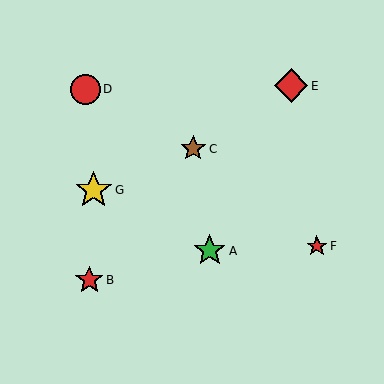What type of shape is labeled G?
Shape G is a yellow star.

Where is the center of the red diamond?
The center of the red diamond is at (291, 86).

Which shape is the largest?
The yellow star (labeled G) is the largest.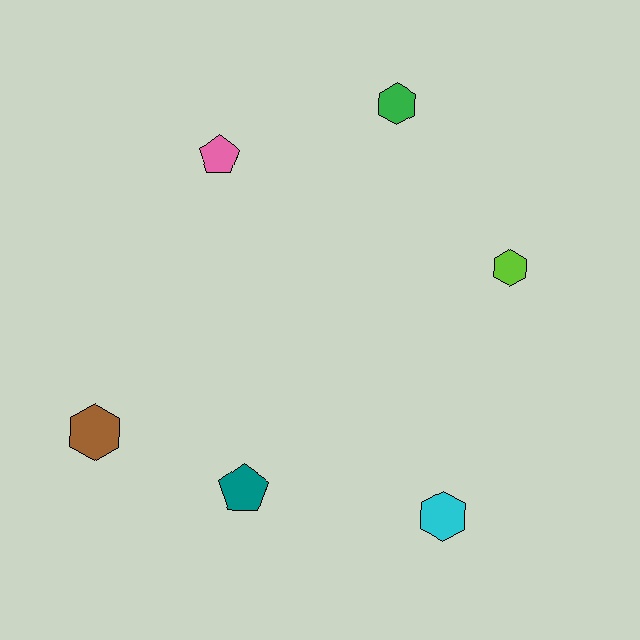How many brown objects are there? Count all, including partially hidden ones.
There is 1 brown object.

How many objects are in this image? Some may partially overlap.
There are 6 objects.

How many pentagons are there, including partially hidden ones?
There are 2 pentagons.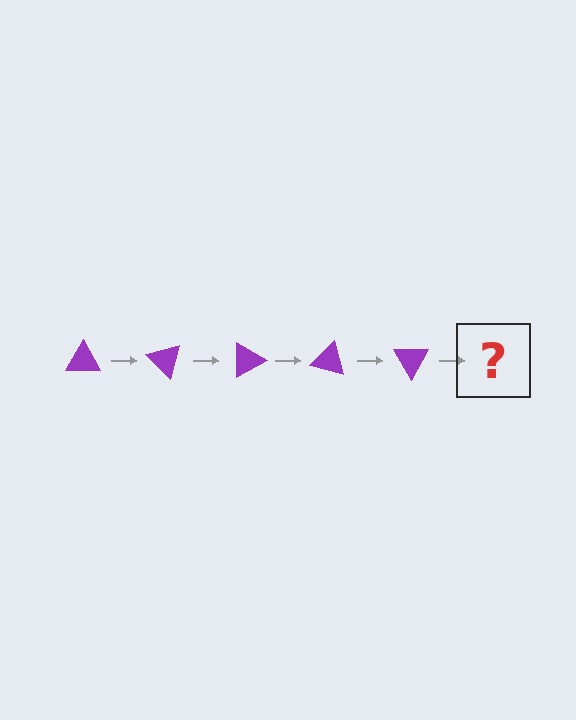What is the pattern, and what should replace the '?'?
The pattern is that the triangle rotates 45 degrees each step. The '?' should be a purple triangle rotated 225 degrees.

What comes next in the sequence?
The next element should be a purple triangle rotated 225 degrees.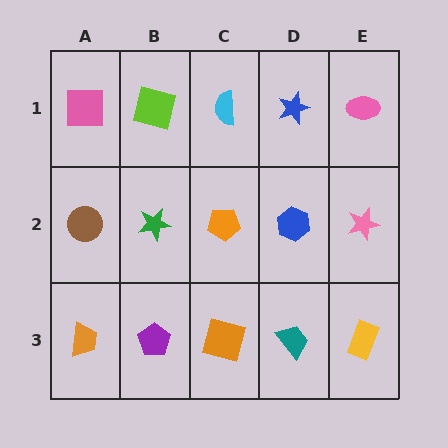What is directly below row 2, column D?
A teal trapezoid.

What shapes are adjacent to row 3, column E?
A pink star (row 2, column E), a teal trapezoid (row 3, column D).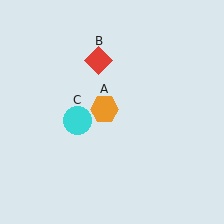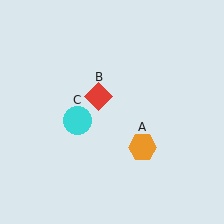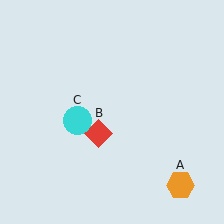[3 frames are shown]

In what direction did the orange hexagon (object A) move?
The orange hexagon (object A) moved down and to the right.